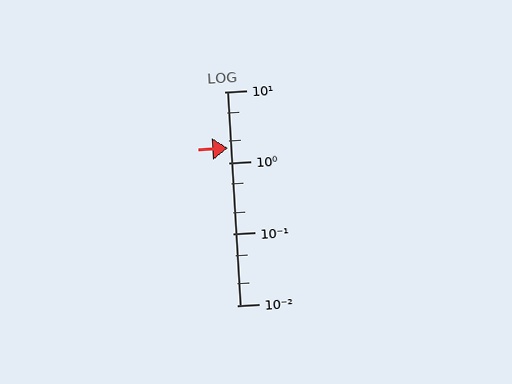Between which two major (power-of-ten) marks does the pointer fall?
The pointer is between 1 and 10.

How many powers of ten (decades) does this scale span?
The scale spans 3 decades, from 0.01 to 10.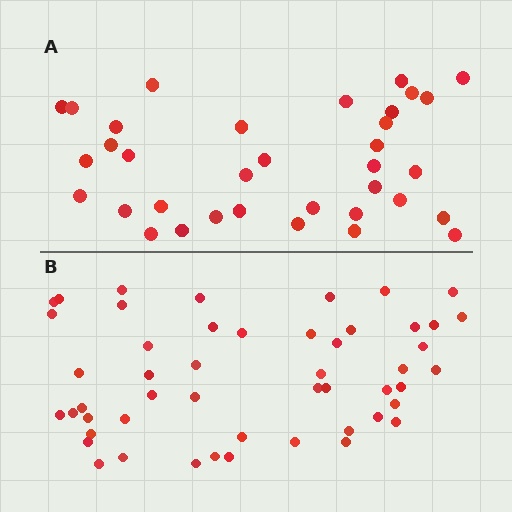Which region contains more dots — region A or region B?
Region B (the bottom region) has more dots.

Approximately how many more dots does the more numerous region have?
Region B has approximately 15 more dots than region A.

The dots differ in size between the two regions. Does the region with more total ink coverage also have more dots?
No. Region A has more total ink coverage because its dots are larger, but region B actually contains more individual dots. Total area can be misleading — the number of items is what matters here.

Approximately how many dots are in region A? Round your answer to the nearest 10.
About 40 dots. (The exact count is 35, which rounds to 40.)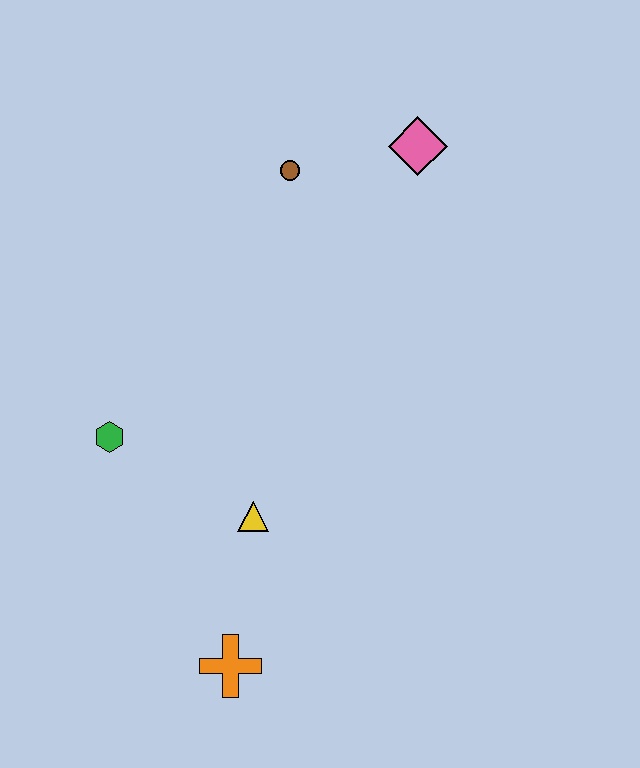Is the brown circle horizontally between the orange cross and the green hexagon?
No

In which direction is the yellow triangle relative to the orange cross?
The yellow triangle is above the orange cross.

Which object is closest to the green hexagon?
The yellow triangle is closest to the green hexagon.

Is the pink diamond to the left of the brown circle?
No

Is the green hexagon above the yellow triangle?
Yes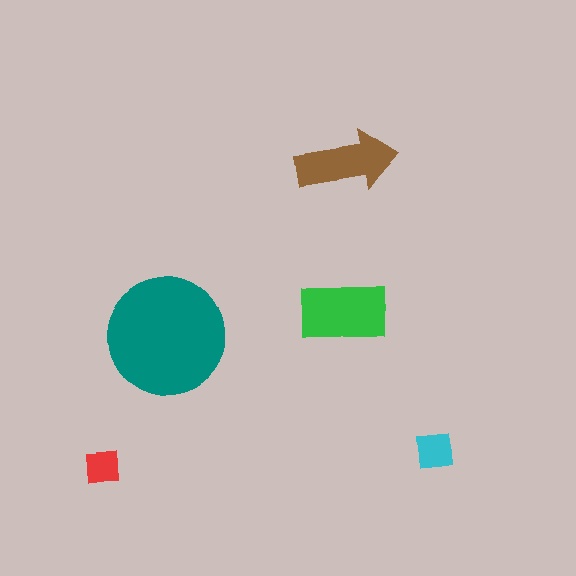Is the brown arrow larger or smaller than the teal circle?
Smaller.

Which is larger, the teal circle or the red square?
The teal circle.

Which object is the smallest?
The red square.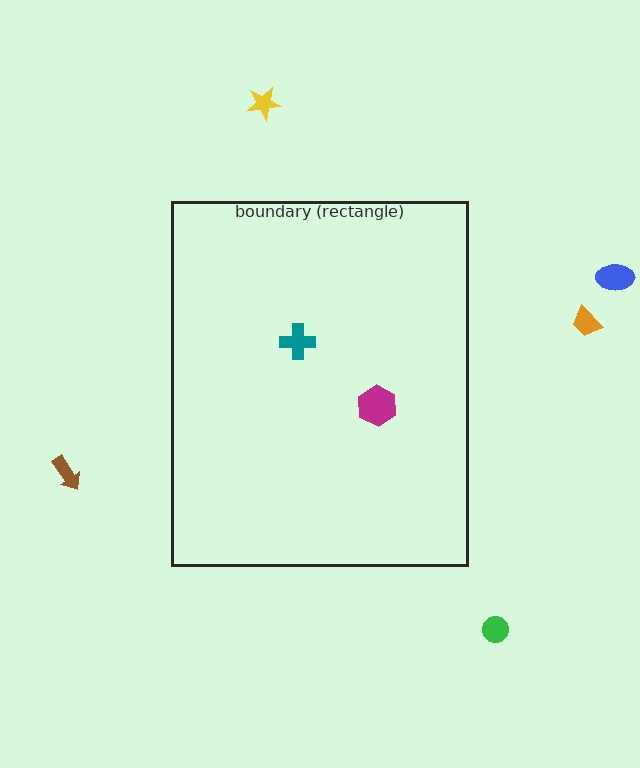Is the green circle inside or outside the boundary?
Outside.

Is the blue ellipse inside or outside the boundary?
Outside.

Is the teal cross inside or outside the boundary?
Inside.